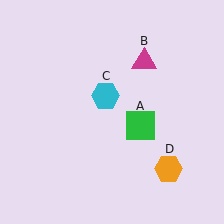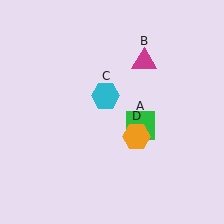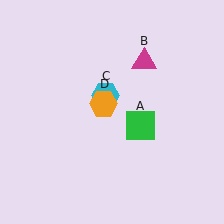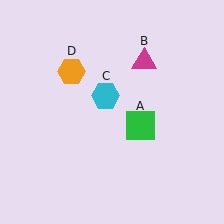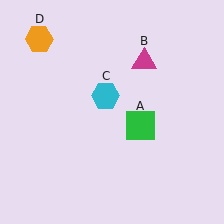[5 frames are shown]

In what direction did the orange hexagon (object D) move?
The orange hexagon (object D) moved up and to the left.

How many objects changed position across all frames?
1 object changed position: orange hexagon (object D).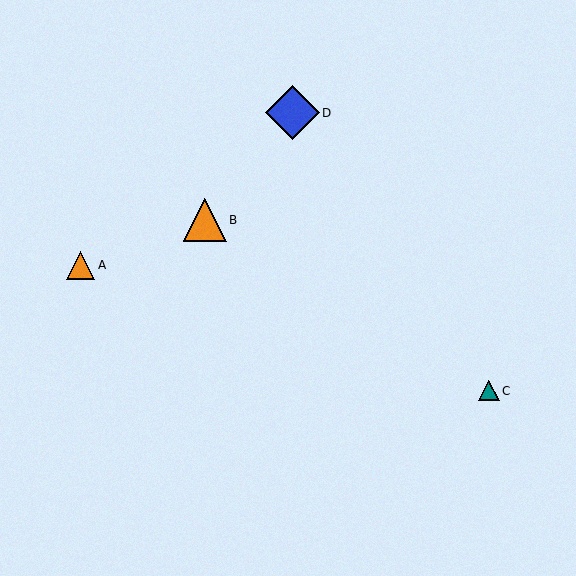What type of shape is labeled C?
Shape C is a teal triangle.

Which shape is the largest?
The blue diamond (labeled D) is the largest.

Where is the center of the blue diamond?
The center of the blue diamond is at (292, 113).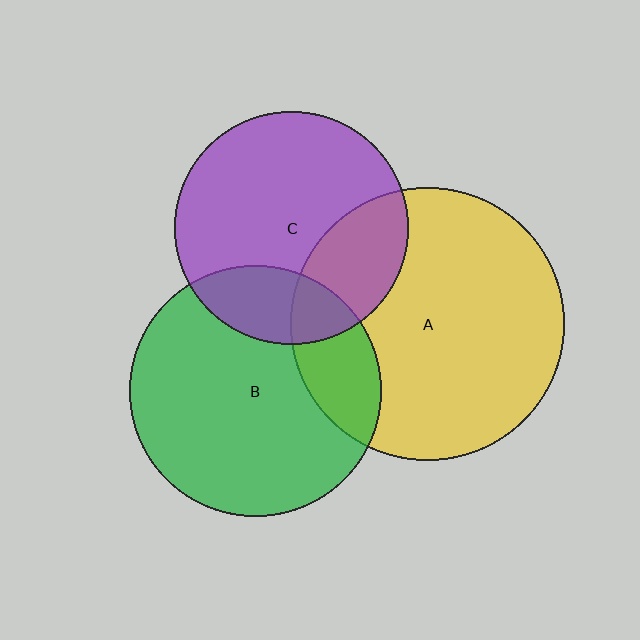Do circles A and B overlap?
Yes.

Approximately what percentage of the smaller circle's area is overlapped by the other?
Approximately 20%.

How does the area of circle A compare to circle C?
Approximately 1.4 times.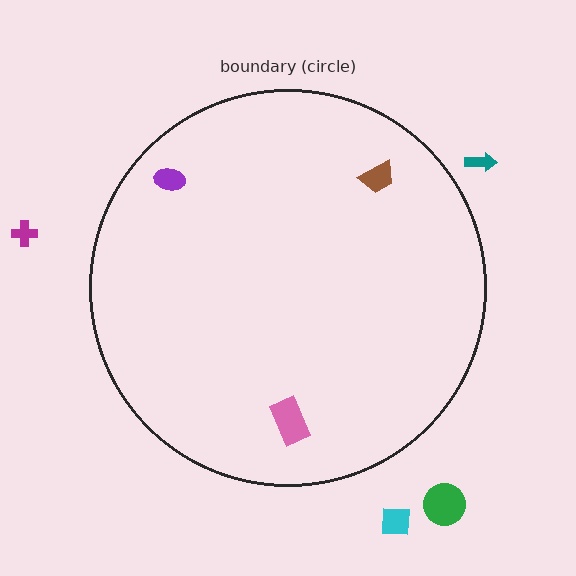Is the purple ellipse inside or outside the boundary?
Inside.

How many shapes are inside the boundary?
3 inside, 4 outside.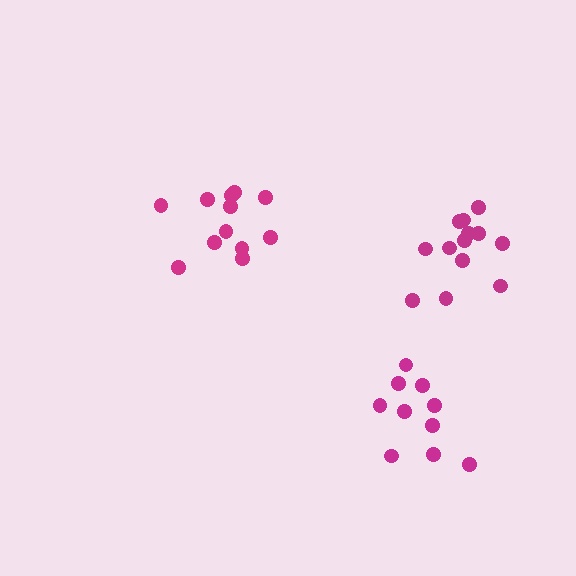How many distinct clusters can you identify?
There are 3 distinct clusters.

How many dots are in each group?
Group 1: 12 dots, Group 2: 10 dots, Group 3: 13 dots (35 total).